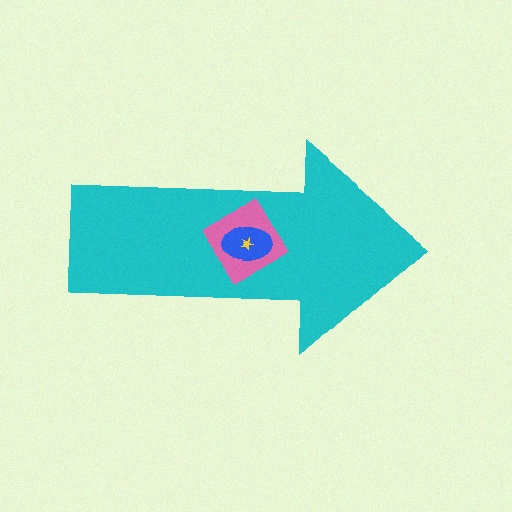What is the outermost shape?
The cyan arrow.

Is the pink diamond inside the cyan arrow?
Yes.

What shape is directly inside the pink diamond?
The blue ellipse.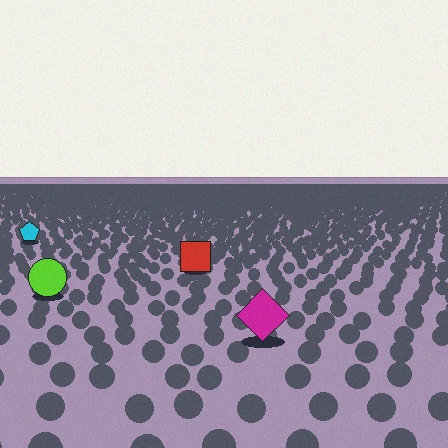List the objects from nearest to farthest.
From nearest to farthest: the magenta diamond, the lime circle, the red square, the cyan pentagon.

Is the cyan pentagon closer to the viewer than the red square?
No. The red square is closer — you can tell from the texture gradient: the ground texture is coarser near it.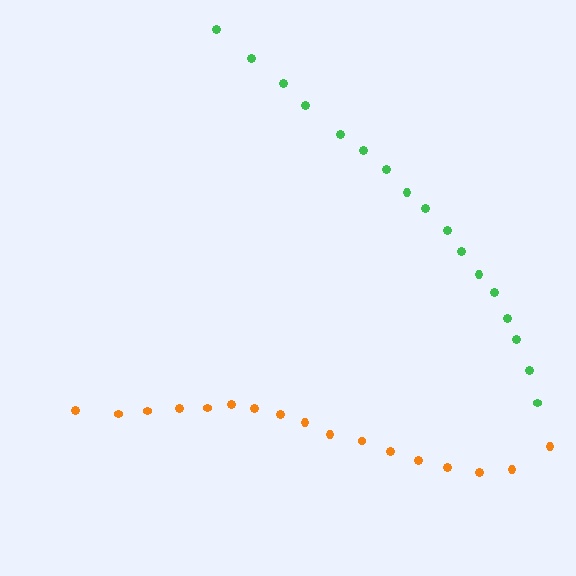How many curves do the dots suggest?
There are 2 distinct paths.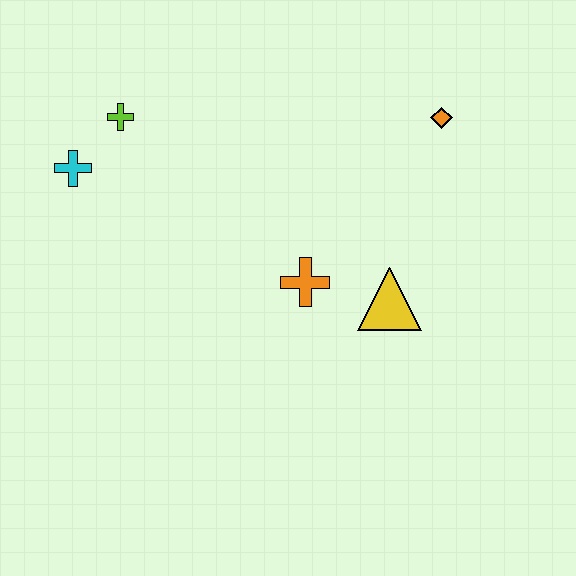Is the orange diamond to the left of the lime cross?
No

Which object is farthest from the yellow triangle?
The cyan cross is farthest from the yellow triangle.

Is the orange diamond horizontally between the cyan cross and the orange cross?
No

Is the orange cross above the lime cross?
No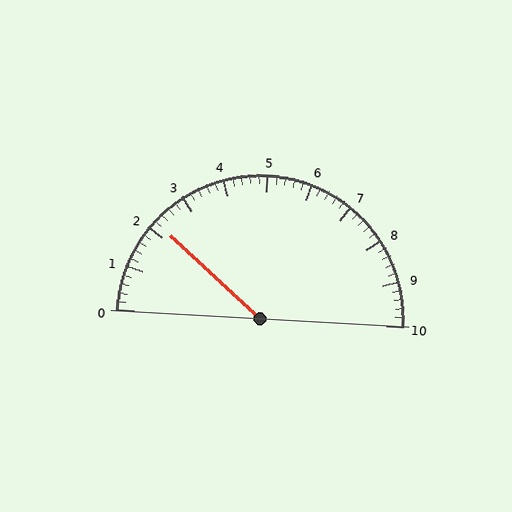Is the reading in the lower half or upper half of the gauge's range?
The reading is in the lower half of the range (0 to 10).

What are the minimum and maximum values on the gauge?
The gauge ranges from 0 to 10.